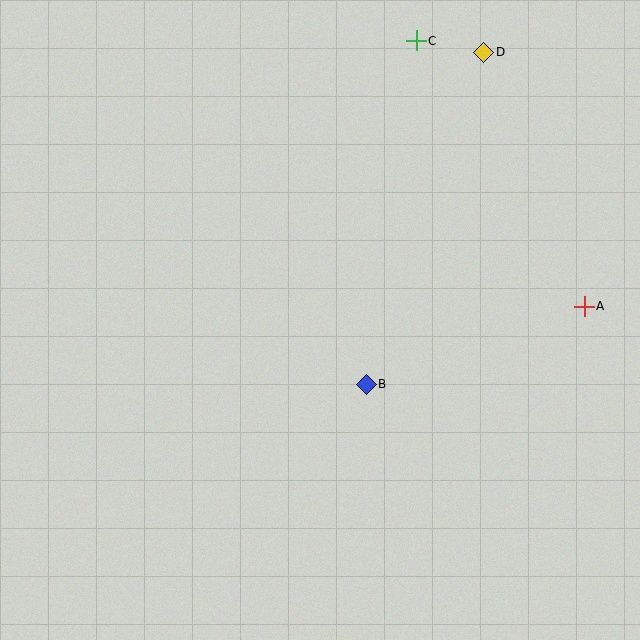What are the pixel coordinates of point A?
Point A is at (584, 306).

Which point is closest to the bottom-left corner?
Point B is closest to the bottom-left corner.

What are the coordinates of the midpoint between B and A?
The midpoint between B and A is at (475, 345).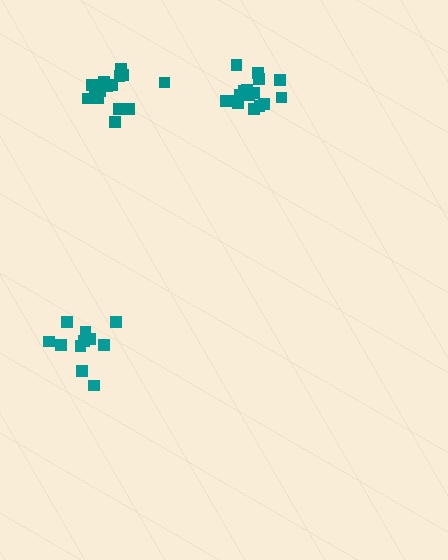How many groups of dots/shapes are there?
There are 3 groups.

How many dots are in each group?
Group 1: 17 dots, Group 2: 11 dots, Group 3: 16 dots (44 total).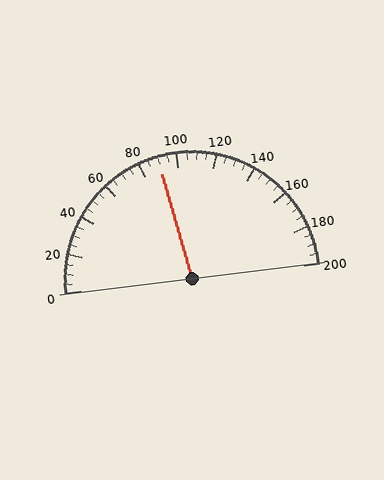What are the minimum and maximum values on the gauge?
The gauge ranges from 0 to 200.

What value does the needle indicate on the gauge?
The needle indicates approximately 90.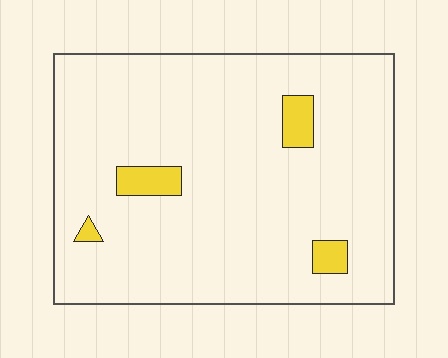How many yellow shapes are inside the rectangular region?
4.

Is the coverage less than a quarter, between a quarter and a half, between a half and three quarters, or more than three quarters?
Less than a quarter.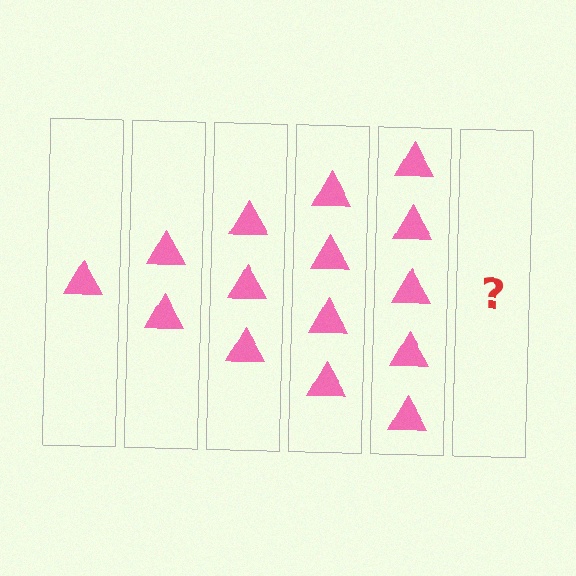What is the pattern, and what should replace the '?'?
The pattern is that each step adds one more triangle. The '?' should be 6 triangles.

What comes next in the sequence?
The next element should be 6 triangles.